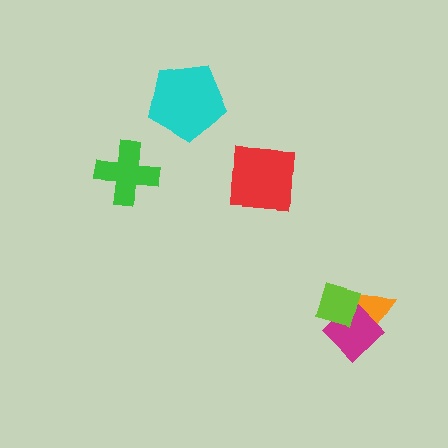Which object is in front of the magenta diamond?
The lime diamond is in front of the magenta diamond.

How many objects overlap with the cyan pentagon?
0 objects overlap with the cyan pentagon.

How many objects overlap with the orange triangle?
2 objects overlap with the orange triangle.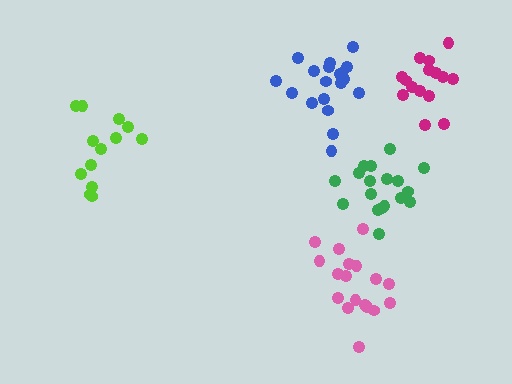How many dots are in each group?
Group 1: 19 dots, Group 2: 13 dots, Group 3: 15 dots, Group 4: 18 dots, Group 5: 19 dots (84 total).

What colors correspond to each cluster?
The clusters are colored: pink, lime, magenta, green, blue.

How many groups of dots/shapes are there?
There are 5 groups.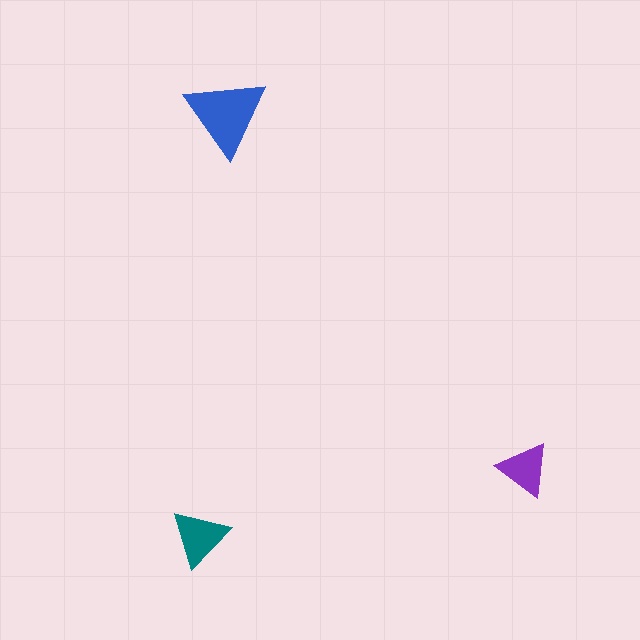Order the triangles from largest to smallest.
the blue one, the teal one, the purple one.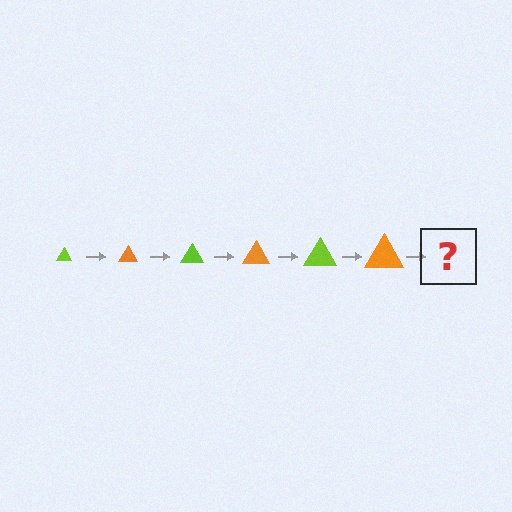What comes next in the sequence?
The next element should be a lime triangle, larger than the previous one.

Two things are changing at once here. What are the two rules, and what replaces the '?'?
The two rules are that the triangle grows larger each step and the color cycles through lime and orange. The '?' should be a lime triangle, larger than the previous one.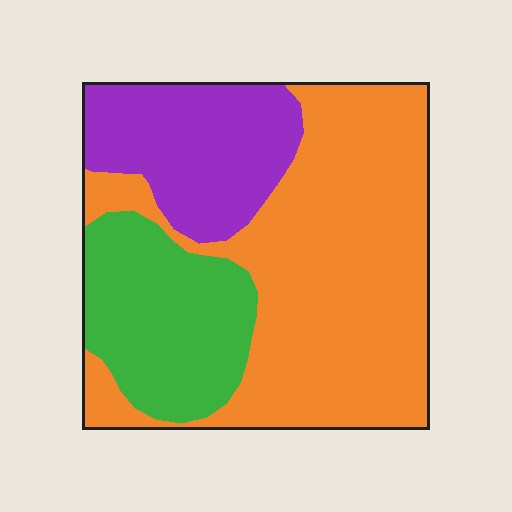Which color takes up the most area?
Orange, at roughly 55%.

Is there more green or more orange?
Orange.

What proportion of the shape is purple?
Purple takes up about one fifth (1/5) of the shape.